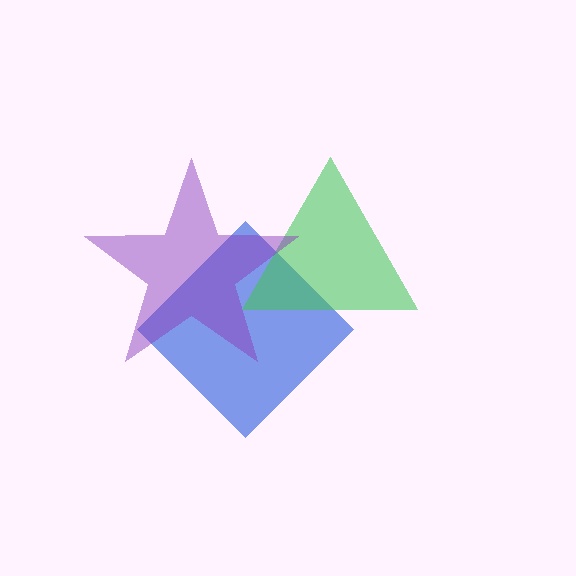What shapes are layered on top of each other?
The layered shapes are: a blue diamond, a green triangle, a purple star.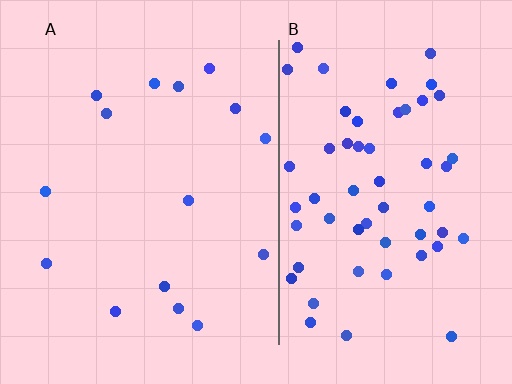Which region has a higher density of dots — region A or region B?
B (the right).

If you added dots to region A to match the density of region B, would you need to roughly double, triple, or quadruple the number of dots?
Approximately quadruple.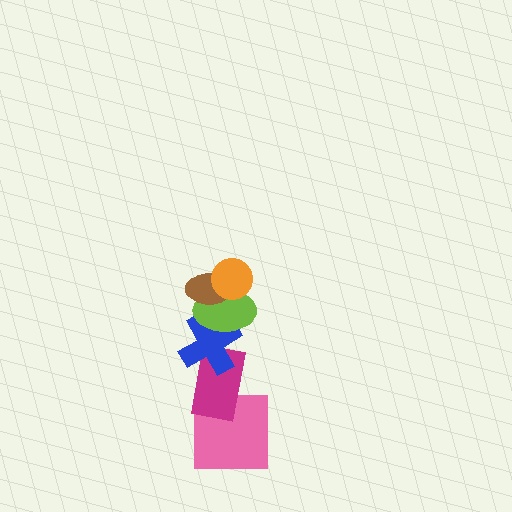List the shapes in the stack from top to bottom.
From top to bottom: the orange circle, the brown ellipse, the lime ellipse, the blue cross, the magenta rectangle, the pink square.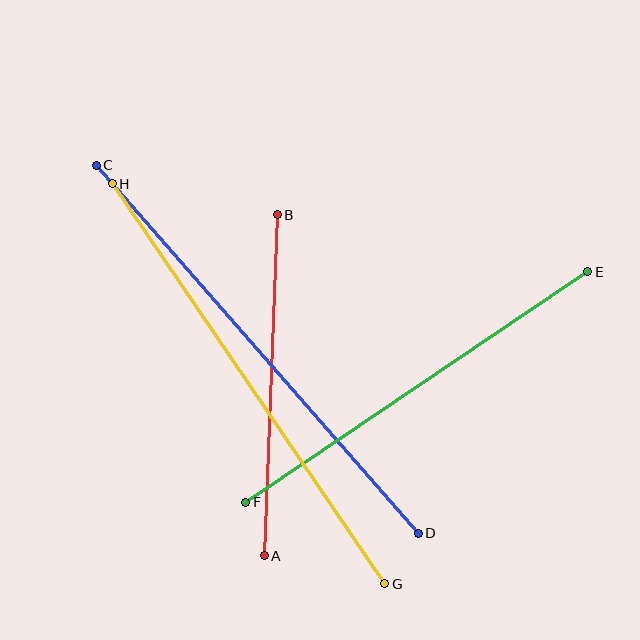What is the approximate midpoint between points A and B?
The midpoint is at approximately (271, 385) pixels.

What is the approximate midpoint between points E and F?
The midpoint is at approximately (417, 387) pixels.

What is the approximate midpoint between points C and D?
The midpoint is at approximately (257, 349) pixels.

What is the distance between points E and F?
The distance is approximately 412 pixels.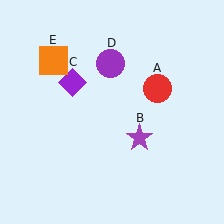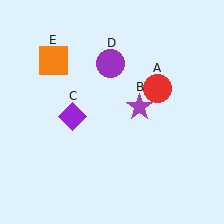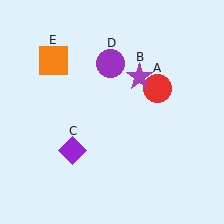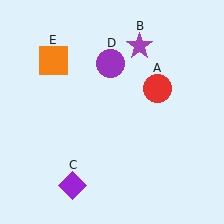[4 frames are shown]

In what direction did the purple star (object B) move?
The purple star (object B) moved up.